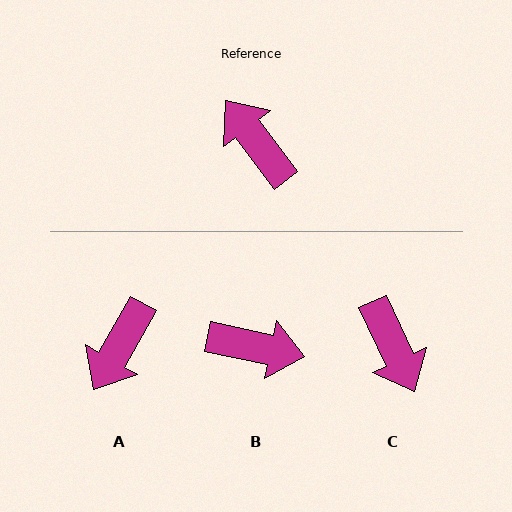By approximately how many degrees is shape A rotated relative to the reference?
Approximately 113 degrees counter-clockwise.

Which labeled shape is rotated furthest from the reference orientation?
C, about 168 degrees away.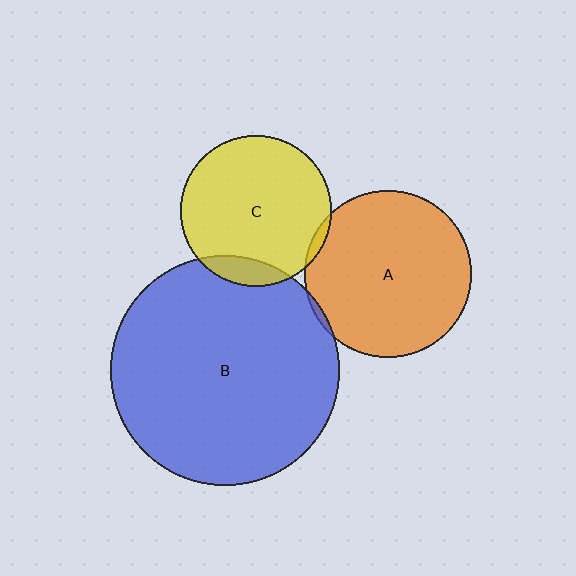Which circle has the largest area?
Circle B (blue).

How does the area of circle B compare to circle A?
Approximately 1.9 times.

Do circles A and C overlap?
Yes.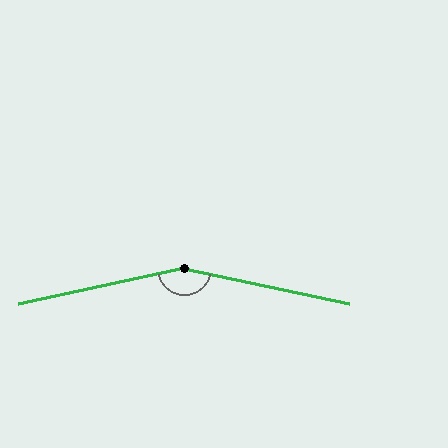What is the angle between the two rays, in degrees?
Approximately 156 degrees.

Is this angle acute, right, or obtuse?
It is obtuse.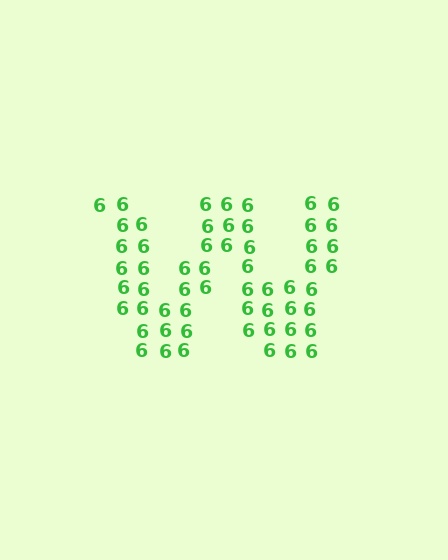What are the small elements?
The small elements are digit 6's.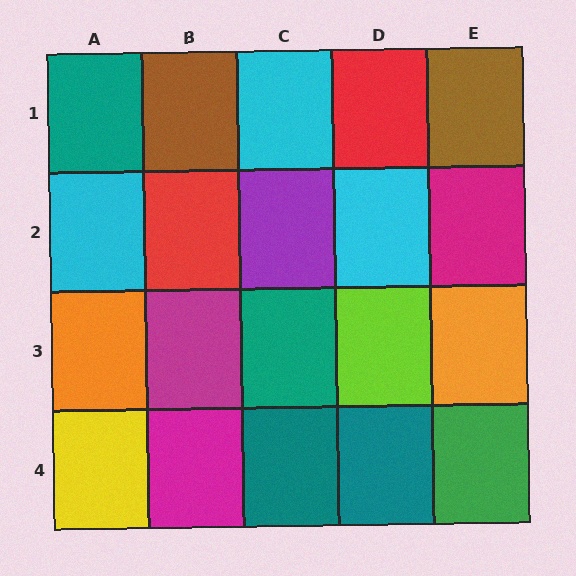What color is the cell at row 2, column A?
Cyan.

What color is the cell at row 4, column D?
Teal.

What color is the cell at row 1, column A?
Teal.